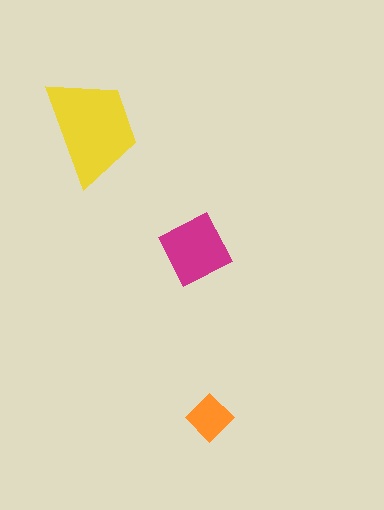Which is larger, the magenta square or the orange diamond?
The magenta square.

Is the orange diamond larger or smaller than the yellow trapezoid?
Smaller.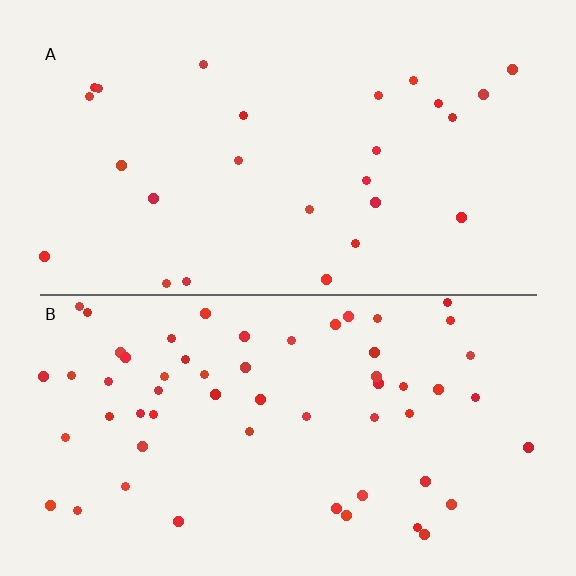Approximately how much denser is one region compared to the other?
Approximately 2.2× — region B over region A.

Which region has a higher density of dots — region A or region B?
B (the bottom).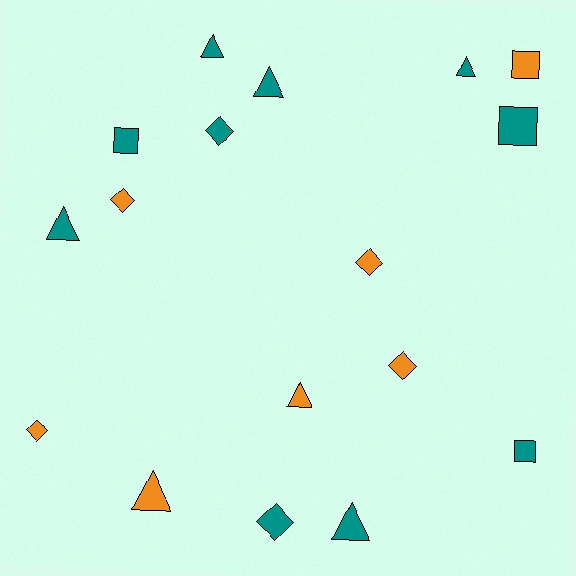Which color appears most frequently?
Teal, with 10 objects.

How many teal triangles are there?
There are 5 teal triangles.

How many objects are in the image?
There are 17 objects.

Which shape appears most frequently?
Triangle, with 7 objects.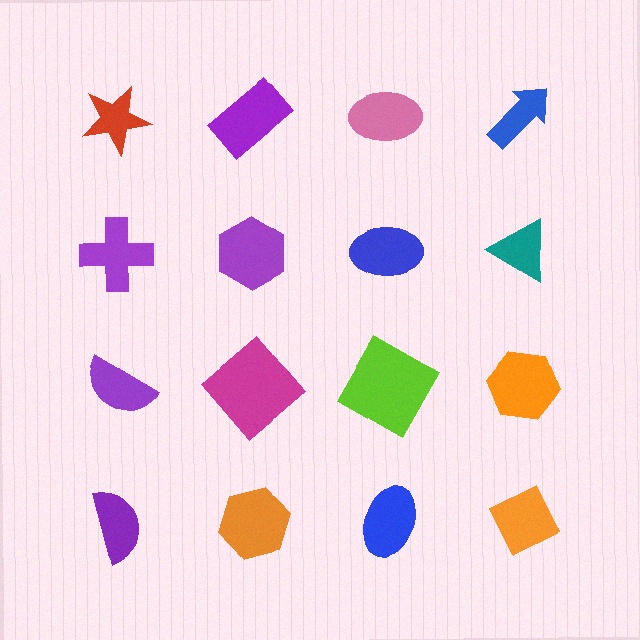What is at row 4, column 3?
A blue ellipse.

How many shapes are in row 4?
4 shapes.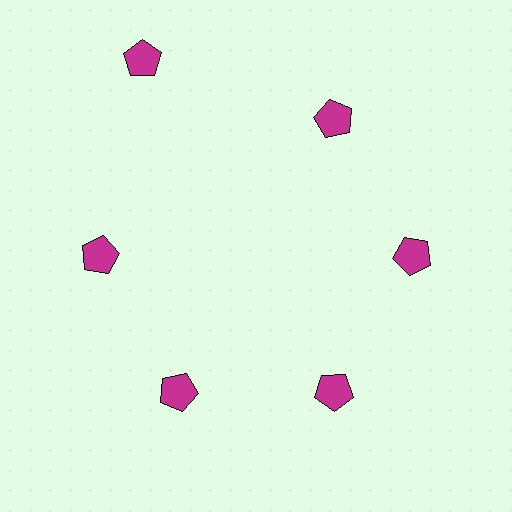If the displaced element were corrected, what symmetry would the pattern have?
It would have 6-fold rotational symmetry — the pattern would map onto itself every 60 degrees.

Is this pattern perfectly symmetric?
No. The 6 magenta pentagons are arranged in a ring, but one element near the 11 o'clock position is pushed outward from the center, breaking the 6-fold rotational symmetry.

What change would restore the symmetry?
The symmetry would be restored by moving it inward, back onto the ring so that all 6 pentagons sit at equal angles and equal distance from the center.